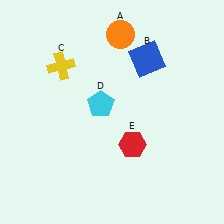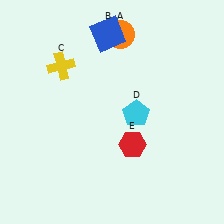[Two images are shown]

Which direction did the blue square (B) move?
The blue square (B) moved left.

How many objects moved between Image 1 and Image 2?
2 objects moved between the two images.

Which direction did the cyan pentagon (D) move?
The cyan pentagon (D) moved right.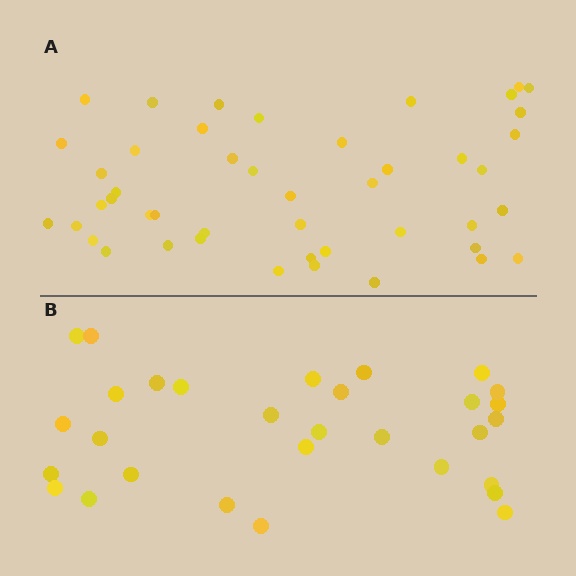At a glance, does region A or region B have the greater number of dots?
Region A (the top region) has more dots.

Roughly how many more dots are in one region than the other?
Region A has approximately 15 more dots than region B.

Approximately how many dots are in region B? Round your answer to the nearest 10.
About 30 dots.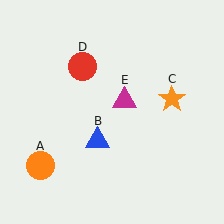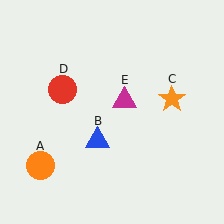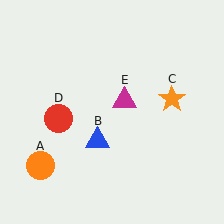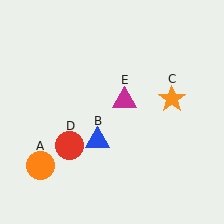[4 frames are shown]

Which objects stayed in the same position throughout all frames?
Orange circle (object A) and blue triangle (object B) and orange star (object C) and magenta triangle (object E) remained stationary.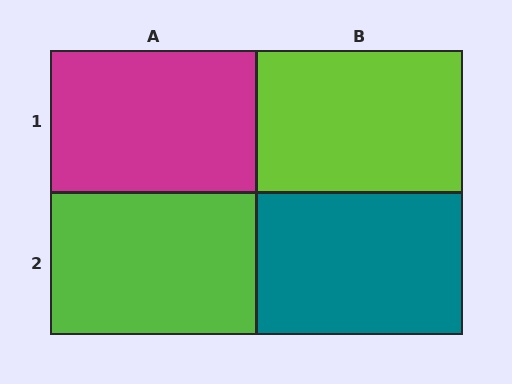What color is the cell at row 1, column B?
Lime.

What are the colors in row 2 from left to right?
Lime, teal.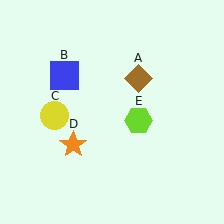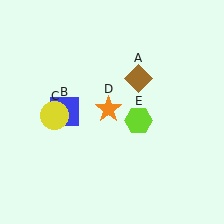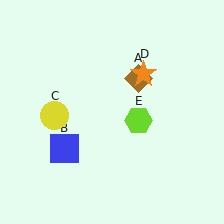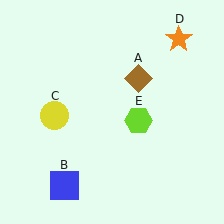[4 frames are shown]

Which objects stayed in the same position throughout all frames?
Brown diamond (object A) and yellow circle (object C) and lime hexagon (object E) remained stationary.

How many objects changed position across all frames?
2 objects changed position: blue square (object B), orange star (object D).